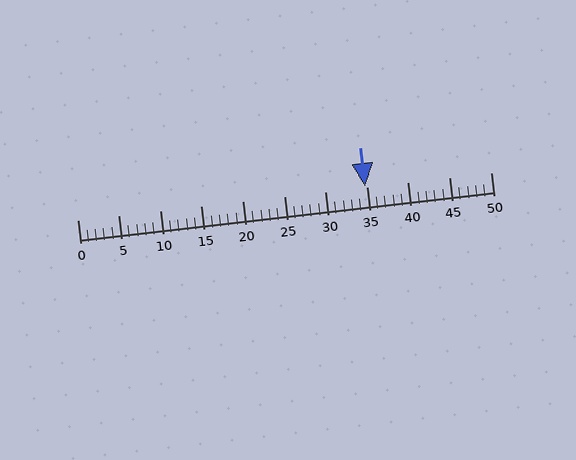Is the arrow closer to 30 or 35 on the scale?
The arrow is closer to 35.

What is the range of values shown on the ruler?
The ruler shows values from 0 to 50.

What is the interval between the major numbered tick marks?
The major tick marks are spaced 5 units apart.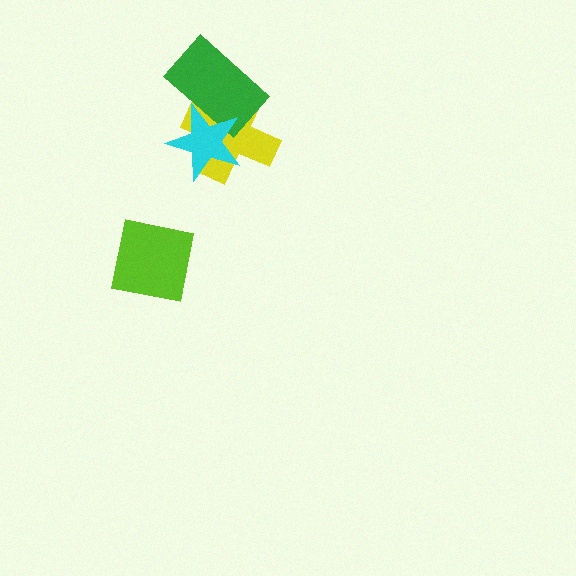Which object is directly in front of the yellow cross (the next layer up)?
The green rectangle is directly in front of the yellow cross.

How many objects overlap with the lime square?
0 objects overlap with the lime square.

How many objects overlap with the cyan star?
2 objects overlap with the cyan star.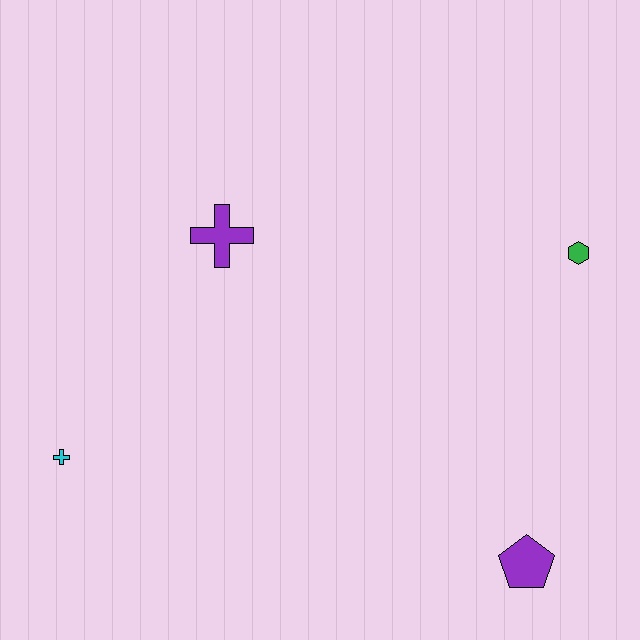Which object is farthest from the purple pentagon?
The cyan cross is farthest from the purple pentagon.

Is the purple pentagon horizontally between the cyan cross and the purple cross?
No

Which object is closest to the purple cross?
The cyan cross is closest to the purple cross.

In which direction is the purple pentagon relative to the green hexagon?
The purple pentagon is below the green hexagon.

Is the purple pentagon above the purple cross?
No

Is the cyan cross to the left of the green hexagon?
Yes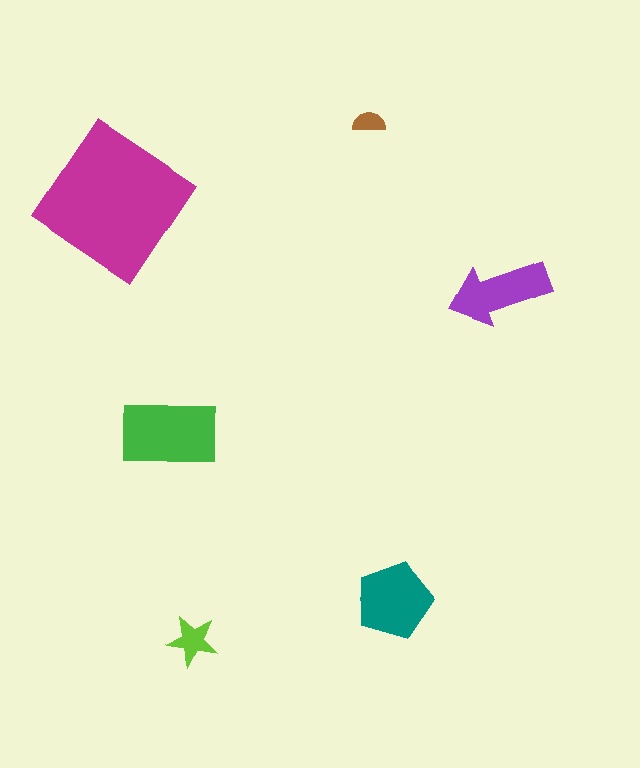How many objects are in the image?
There are 6 objects in the image.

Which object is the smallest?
The brown semicircle.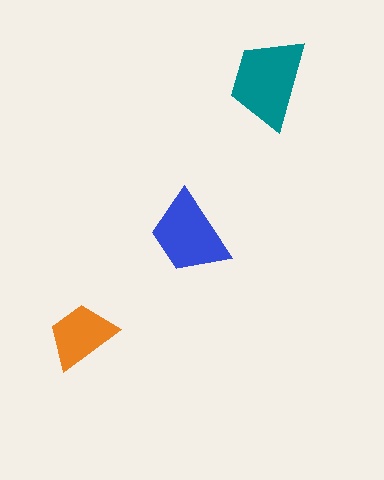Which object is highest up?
The teal trapezoid is topmost.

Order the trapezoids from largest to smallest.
the teal one, the blue one, the orange one.